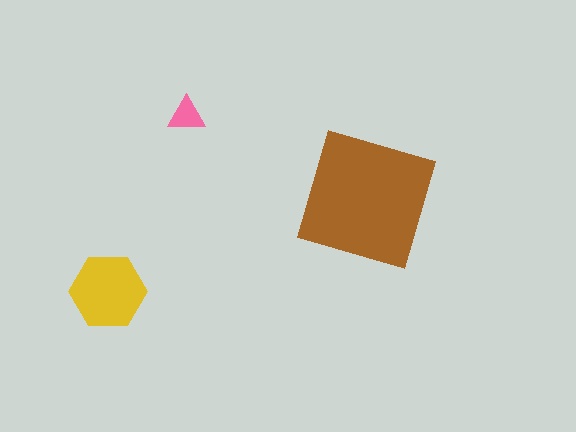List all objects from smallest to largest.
The pink triangle, the yellow hexagon, the brown square.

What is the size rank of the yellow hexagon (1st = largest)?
2nd.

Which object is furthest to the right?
The brown square is rightmost.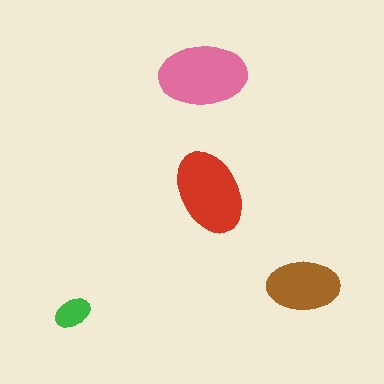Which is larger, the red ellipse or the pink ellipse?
The pink one.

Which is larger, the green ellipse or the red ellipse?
The red one.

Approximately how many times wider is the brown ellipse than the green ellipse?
About 2 times wider.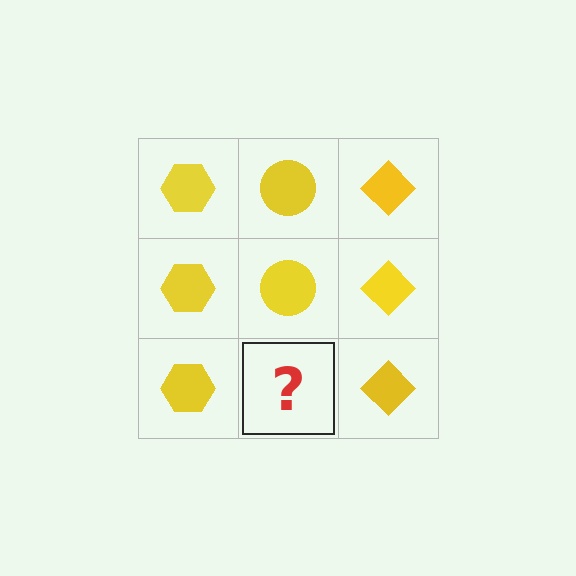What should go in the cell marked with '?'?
The missing cell should contain a yellow circle.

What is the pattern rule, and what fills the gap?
The rule is that each column has a consistent shape. The gap should be filled with a yellow circle.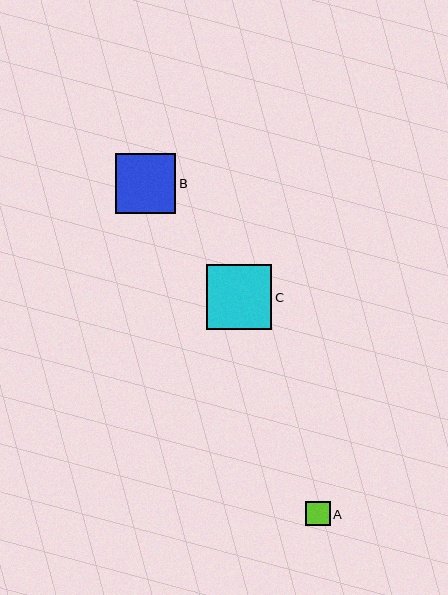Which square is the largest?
Square C is the largest with a size of approximately 65 pixels.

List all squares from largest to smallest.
From largest to smallest: C, B, A.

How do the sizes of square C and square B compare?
Square C and square B are approximately the same size.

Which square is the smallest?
Square A is the smallest with a size of approximately 25 pixels.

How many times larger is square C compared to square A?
Square C is approximately 2.7 times the size of square A.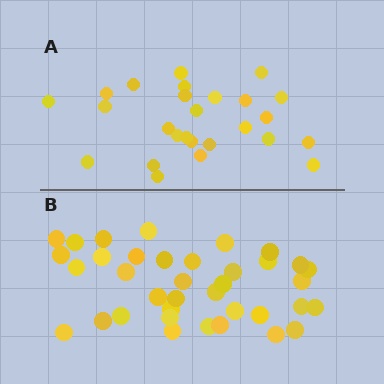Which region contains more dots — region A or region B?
Region B (the bottom region) has more dots.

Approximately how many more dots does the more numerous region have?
Region B has roughly 12 or so more dots than region A.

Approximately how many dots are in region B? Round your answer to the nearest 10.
About 40 dots. (The exact count is 37, which rounds to 40.)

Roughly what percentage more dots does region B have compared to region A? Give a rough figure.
About 40% more.